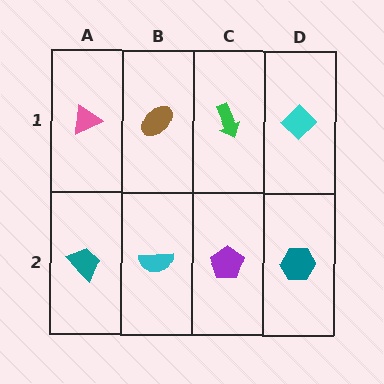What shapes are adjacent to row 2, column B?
A brown ellipse (row 1, column B), a teal trapezoid (row 2, column A), a purple pentagon (row 2, column C).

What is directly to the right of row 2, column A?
A cyan semicircle.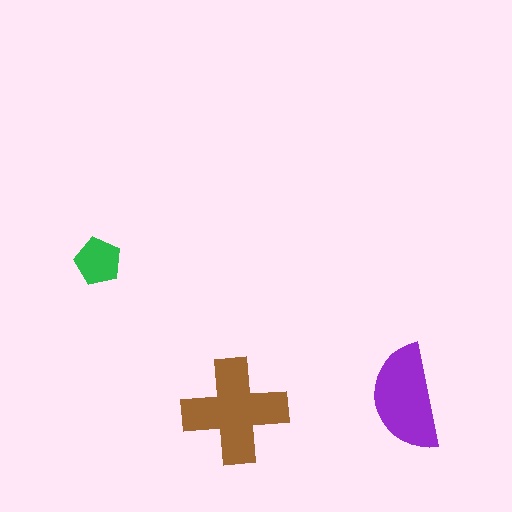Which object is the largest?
The brown cross.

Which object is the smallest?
The green pentagon.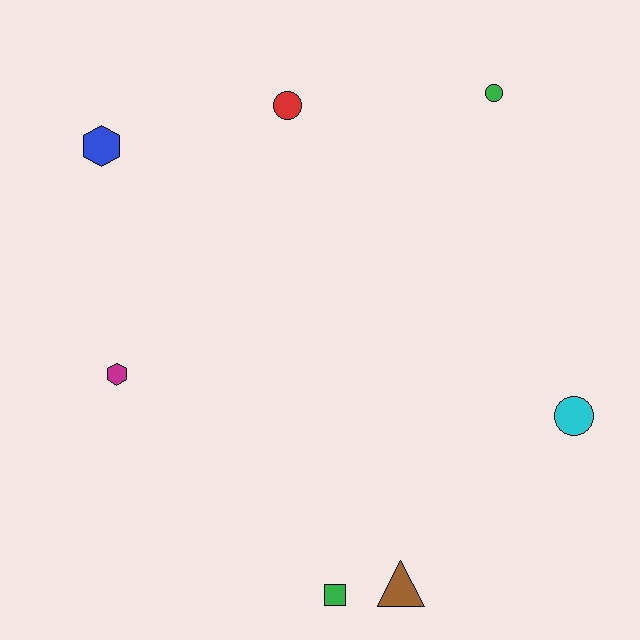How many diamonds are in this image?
There are no diamonds.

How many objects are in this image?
There are 7 objects.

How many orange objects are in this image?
There are no orange objects.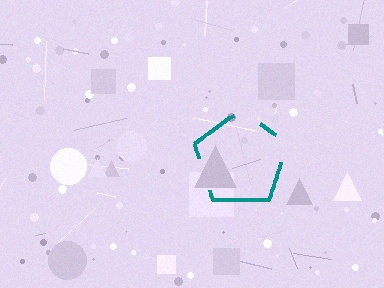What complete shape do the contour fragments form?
The contour fragments form a pentagon.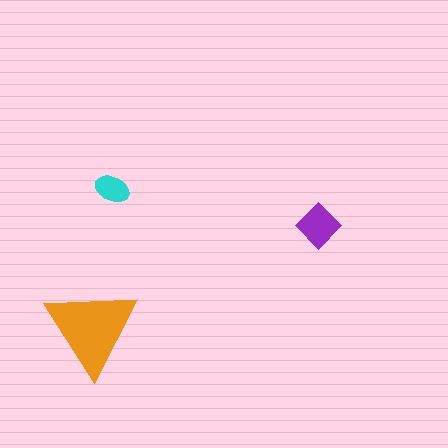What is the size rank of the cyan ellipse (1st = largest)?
3rd.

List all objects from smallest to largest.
The cyan ellipse, the purple diamond, the orange triangle.